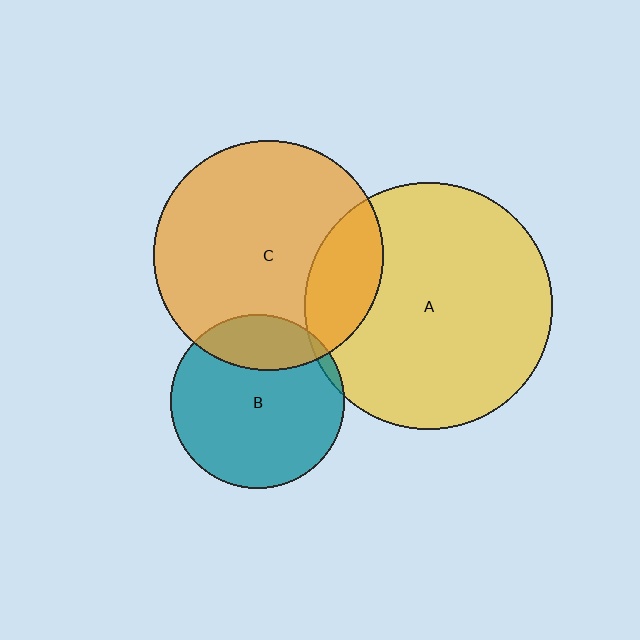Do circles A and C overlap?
Yes.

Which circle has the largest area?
Circle A (yellow).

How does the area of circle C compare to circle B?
Approximately 1.8 times.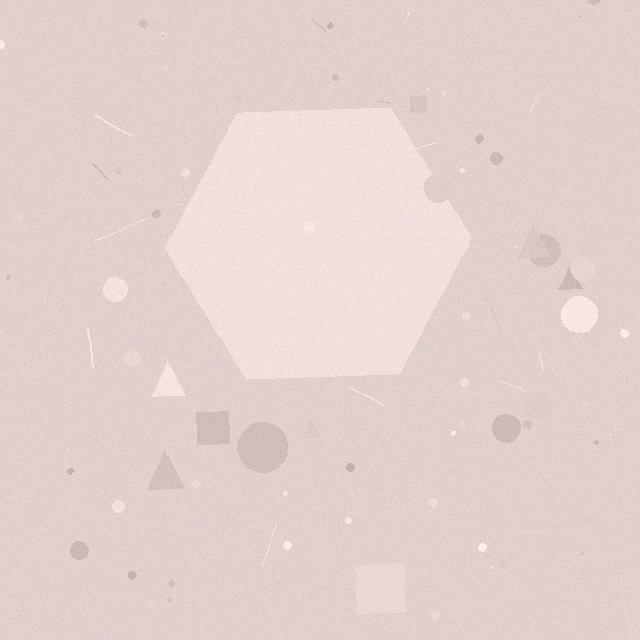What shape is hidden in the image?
A hexagon is hidden in the image.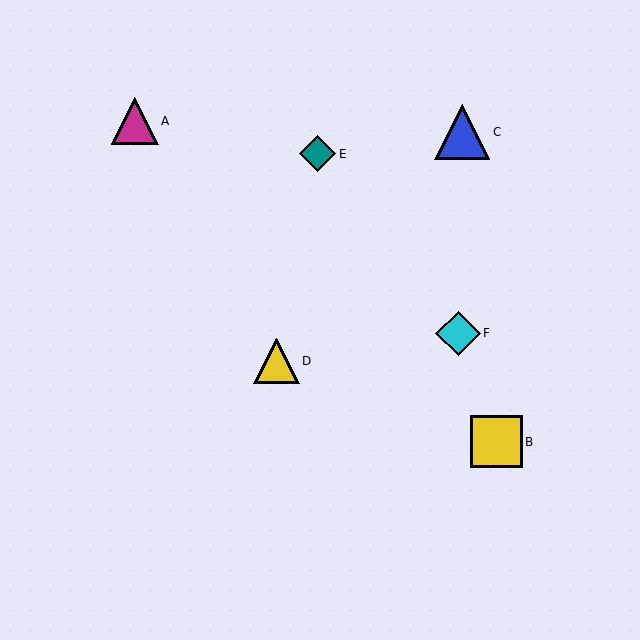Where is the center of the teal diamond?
The center of the teal diamond is at (318, 154).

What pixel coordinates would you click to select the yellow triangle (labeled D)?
Click at (276, 361) to select the yellow triangle D.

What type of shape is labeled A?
Shape A is a magenta triangle.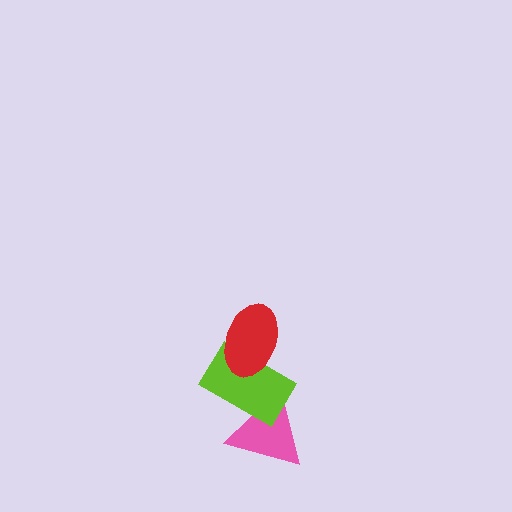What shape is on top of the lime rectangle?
The red ellipse is on top of the lime rectangle.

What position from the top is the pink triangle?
The pink triangle is 3rd from the top.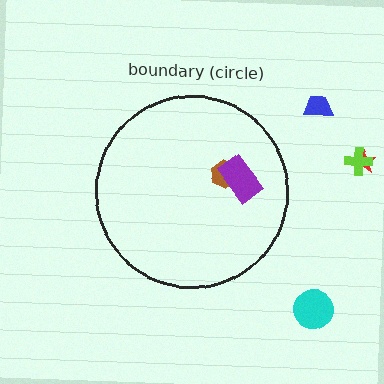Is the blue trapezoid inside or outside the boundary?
Outside.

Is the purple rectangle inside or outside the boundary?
Inside.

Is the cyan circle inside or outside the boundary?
Outside.